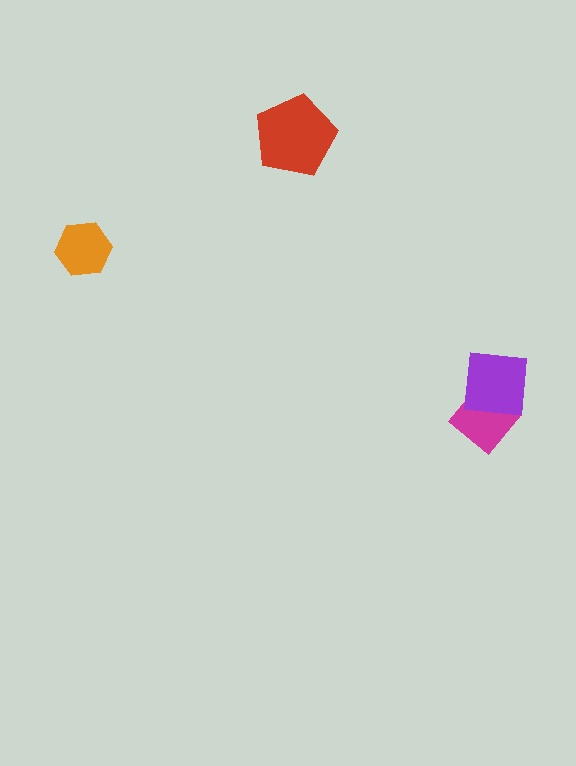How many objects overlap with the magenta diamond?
1 object overlaps with the magenta diamond.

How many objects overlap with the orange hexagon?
0 objects overlap with the orange hexagon.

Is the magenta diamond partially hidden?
Yes, it is partially covered by another shape.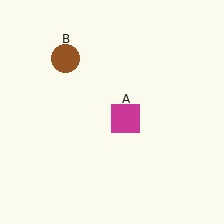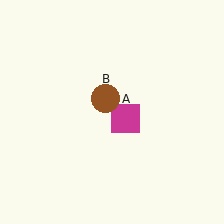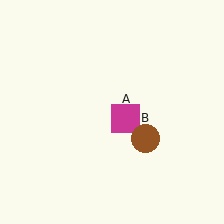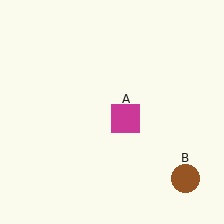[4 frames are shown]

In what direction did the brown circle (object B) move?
The brown circle (object B) moved down and to the right.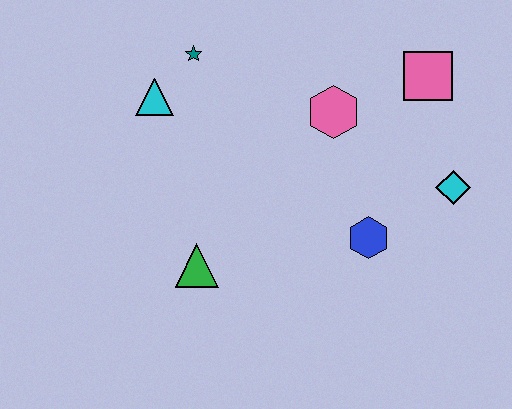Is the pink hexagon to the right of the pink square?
No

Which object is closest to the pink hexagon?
The pink square is closest to the pink hexagon.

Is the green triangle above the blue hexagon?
No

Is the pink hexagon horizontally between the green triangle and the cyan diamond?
Yes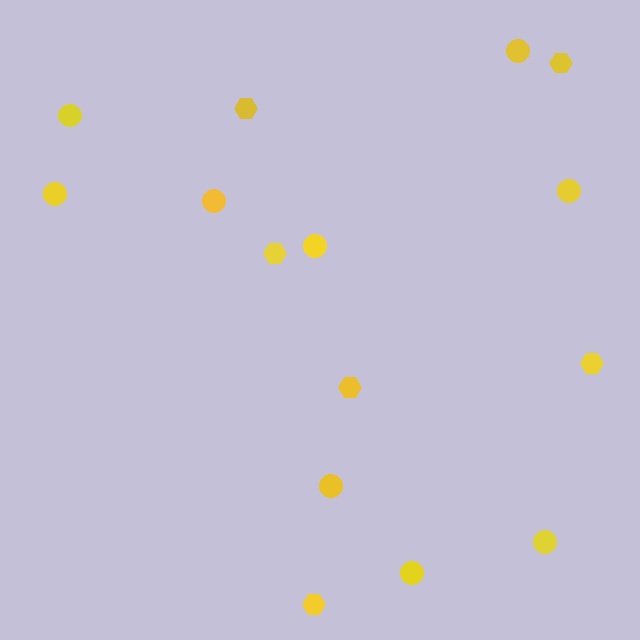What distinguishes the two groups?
There are 2 groups: one group of hexagons (6) and one group of circles (9).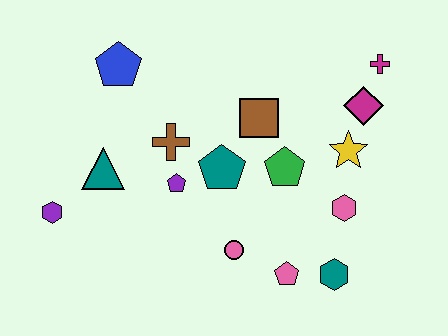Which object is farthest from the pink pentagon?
The blue pentagon is farthest from the pink pentagon.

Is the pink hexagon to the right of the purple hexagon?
Yes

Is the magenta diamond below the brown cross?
No